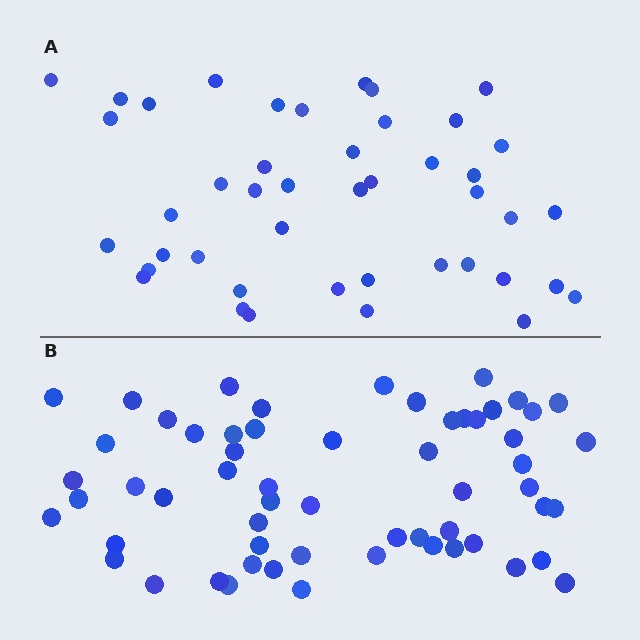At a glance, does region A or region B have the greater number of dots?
Region B (the bottom region) has more dots.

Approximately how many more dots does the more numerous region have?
Region B has approximately 15 more dots than region A.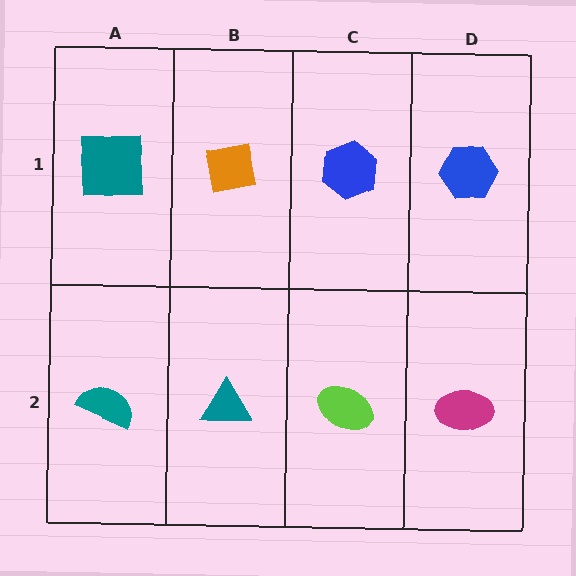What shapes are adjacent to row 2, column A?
A teal square (row 1, column A), a teal triangle (row 2, column B).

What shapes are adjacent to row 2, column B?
An orange square (row 1, column B), a teal semicircle (row 2, column A), a lime ellipse (row 2, column C).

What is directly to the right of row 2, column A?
A teal triangle.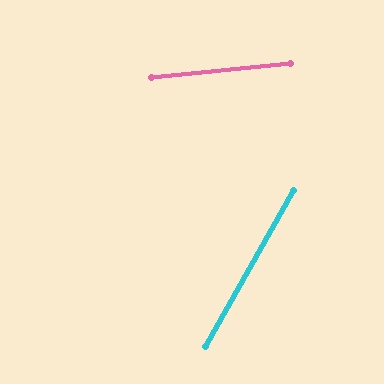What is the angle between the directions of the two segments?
Approximately 55 degrees.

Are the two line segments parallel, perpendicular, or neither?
Neither parallel nor perpendicular — they differ by about 55°.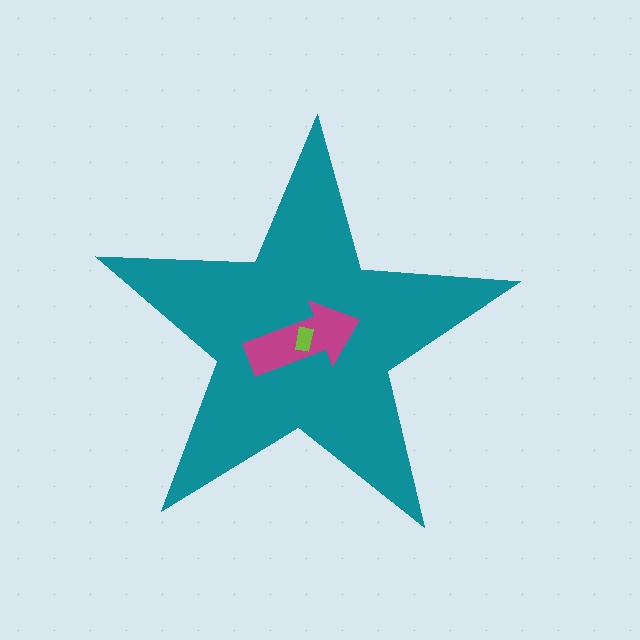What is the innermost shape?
The lime rectangle.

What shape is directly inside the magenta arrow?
The lime rectangle.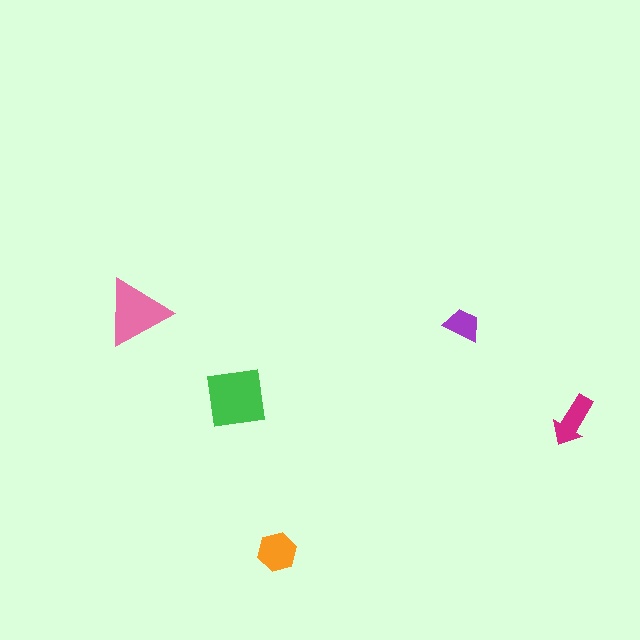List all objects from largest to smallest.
The green square, the pink triangle, the orange hexagon, the magenta arrow, the purple trapezoid.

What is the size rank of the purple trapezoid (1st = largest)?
5th.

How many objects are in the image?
There are 5 objects in the image.